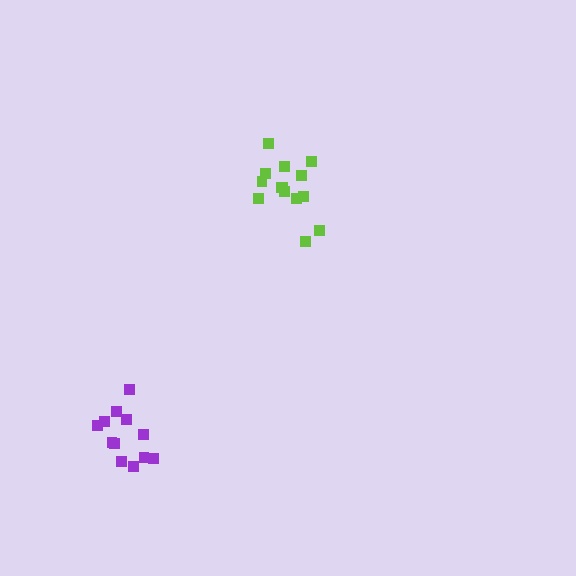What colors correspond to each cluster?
The clusters are colored: lime, purple.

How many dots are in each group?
Group 1: 14 dots, Group 2: 12 dots (26 total).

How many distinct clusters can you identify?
There are 2 distinct clusters.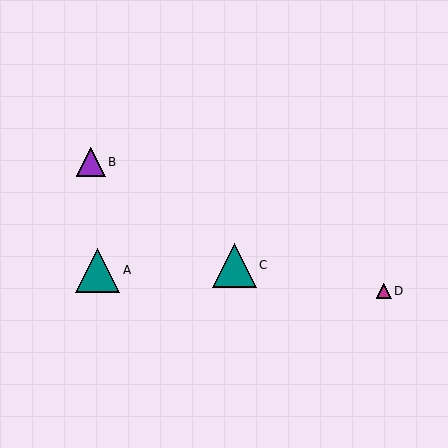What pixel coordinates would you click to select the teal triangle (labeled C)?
Click at (234, 265) to select the teal triangle C.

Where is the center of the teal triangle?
The center of the teal triangle is at (234, 265).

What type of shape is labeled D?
Shape D is a magenta triangle.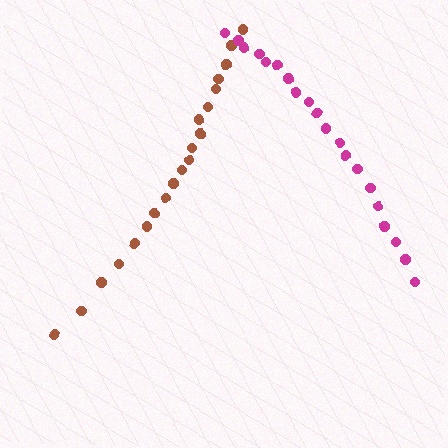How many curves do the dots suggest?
There are 2 distinct paths.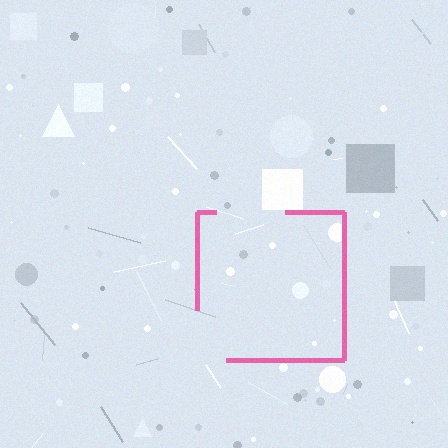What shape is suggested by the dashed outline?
The dashed outline suggests a square.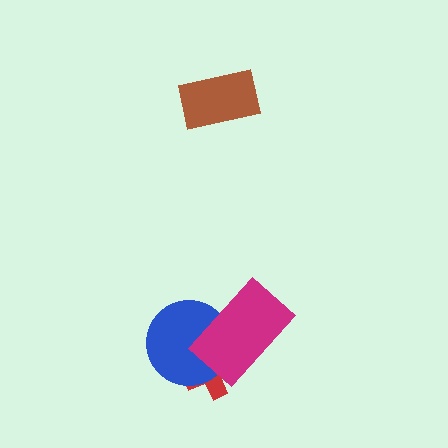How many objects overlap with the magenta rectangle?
2 objects overlap with the magenta rectangle.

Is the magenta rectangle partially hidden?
No, no other shape covers it.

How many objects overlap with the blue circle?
2 objects overlap with the blue circle.